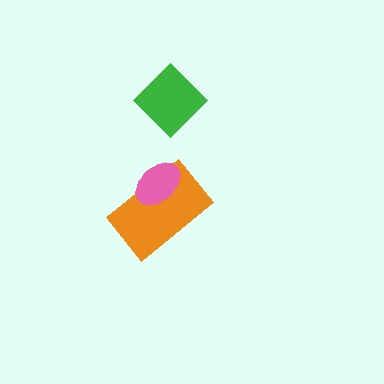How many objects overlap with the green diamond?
0 objects overlap with the green diamond.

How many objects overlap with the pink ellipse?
1 object overlaps with the pink ellipse.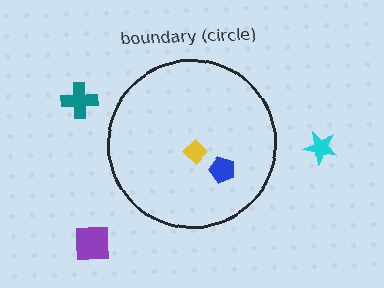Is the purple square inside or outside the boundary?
Outside.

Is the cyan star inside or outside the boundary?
Outside.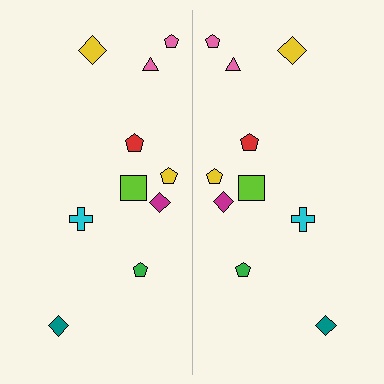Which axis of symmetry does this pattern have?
The pattern has a vertical axis of symmetry running through the center of the image.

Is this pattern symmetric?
Yes, this pattern has bilateral (reflection) symmetry.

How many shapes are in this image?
There are 20 shapes in this image.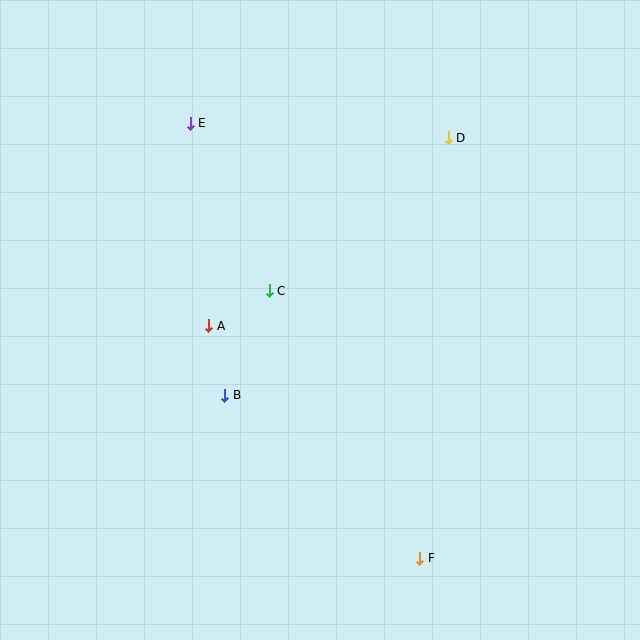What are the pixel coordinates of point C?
Point C is at (269, 291).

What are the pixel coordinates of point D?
Point D is at (448, 138).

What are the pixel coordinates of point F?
Point F is at (420, 558).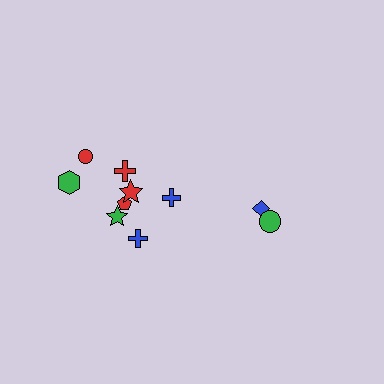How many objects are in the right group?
There are 3 objects.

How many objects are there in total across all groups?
There are 10 objects.